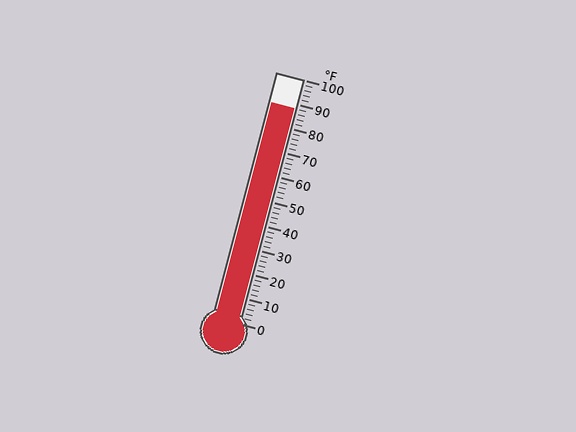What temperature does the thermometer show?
The thermometer shows approximately 88°F.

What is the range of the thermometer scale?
The thermometer scale ranges from 0°F to 100°F.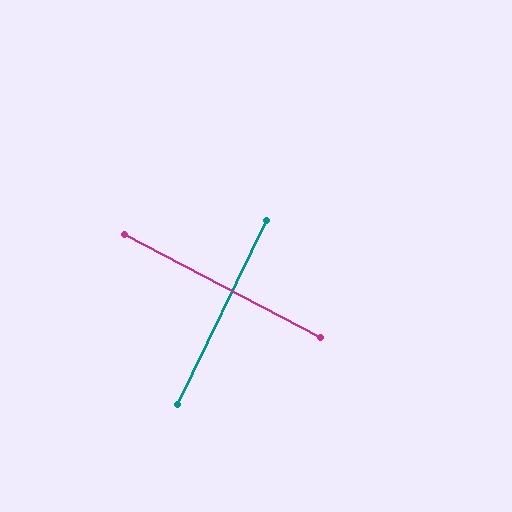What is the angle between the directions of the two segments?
Approximately 88 degrees.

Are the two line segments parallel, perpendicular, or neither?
Perpendicular — they meet at approximately 88°.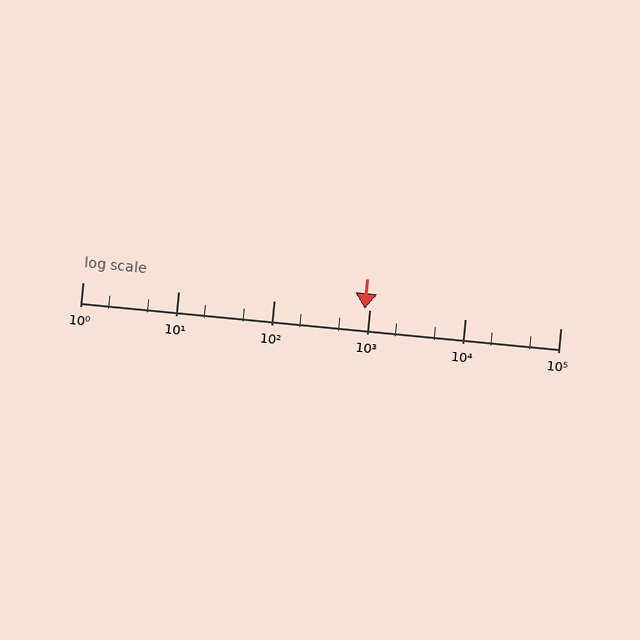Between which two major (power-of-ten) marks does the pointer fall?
The pointer is between 100 and 1000.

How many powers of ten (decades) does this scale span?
The scale spans 5 decades, from 1 to 100000.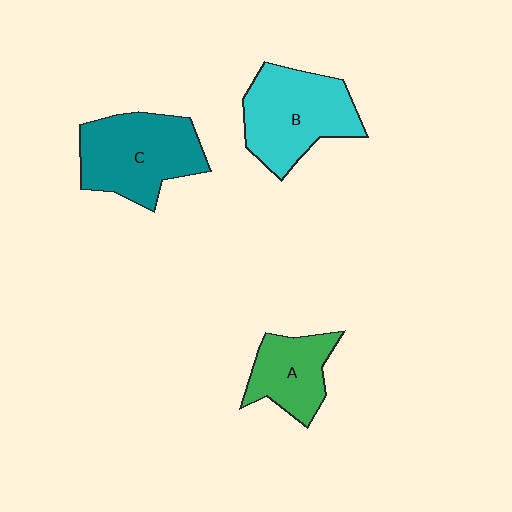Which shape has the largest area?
Shape C (teal).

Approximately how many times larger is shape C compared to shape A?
Approximately 1.5 times.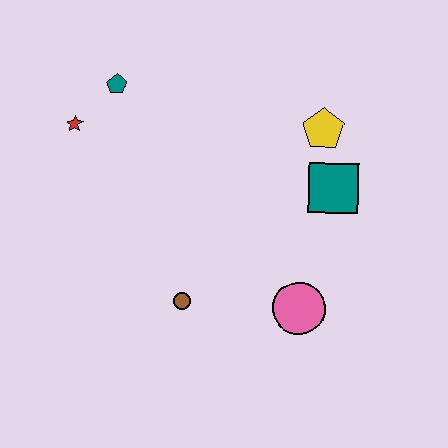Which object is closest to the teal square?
The yellow pentagon is closest to the teal square.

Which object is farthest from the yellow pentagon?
The red star is farthest from the yellow pentagon.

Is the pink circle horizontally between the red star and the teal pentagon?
No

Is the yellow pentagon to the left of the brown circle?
No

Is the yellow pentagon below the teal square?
No